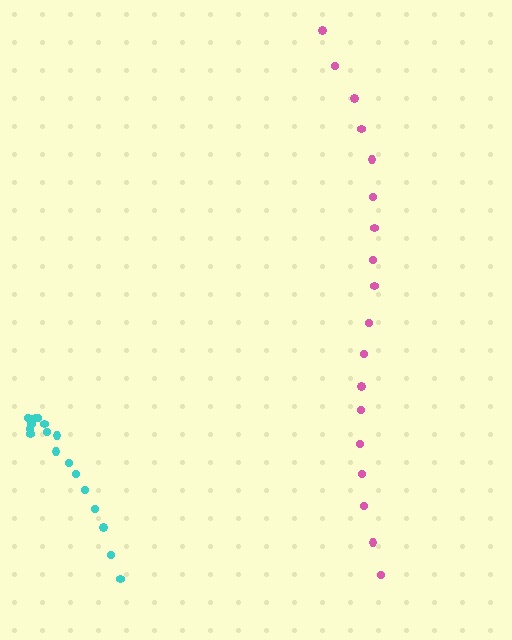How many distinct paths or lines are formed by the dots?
There are 2 distinct paths.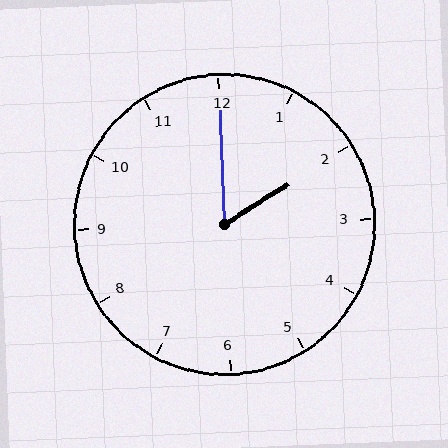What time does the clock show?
2:00.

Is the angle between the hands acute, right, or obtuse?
It is acute.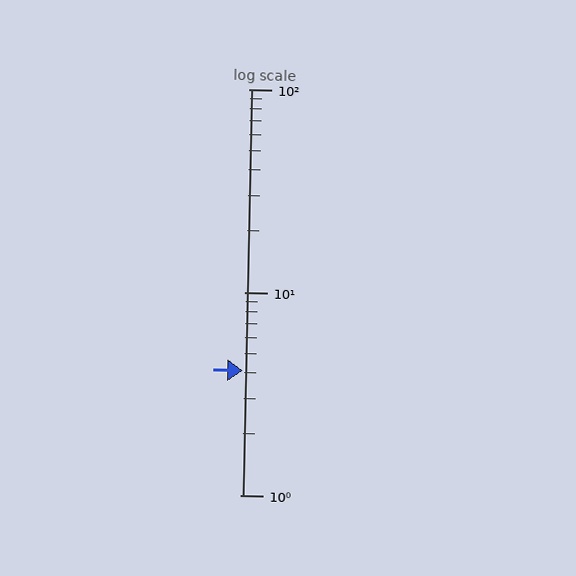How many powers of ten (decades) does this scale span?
The scale spans 2 decades, from 1 to 100.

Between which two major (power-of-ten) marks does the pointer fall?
The pointer is between 1 and 10.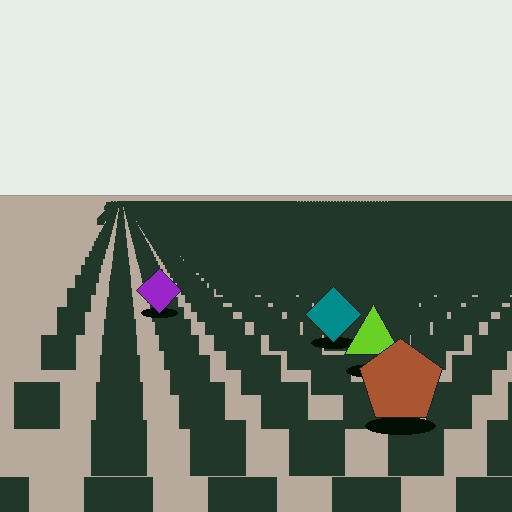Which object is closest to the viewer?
The brown pentagon is closest. The texture marks near it are larger and more spread out.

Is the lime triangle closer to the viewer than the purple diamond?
Yes. The lime triangle is closer — you can tell from the texture gradient: the ground texture is coarser near it.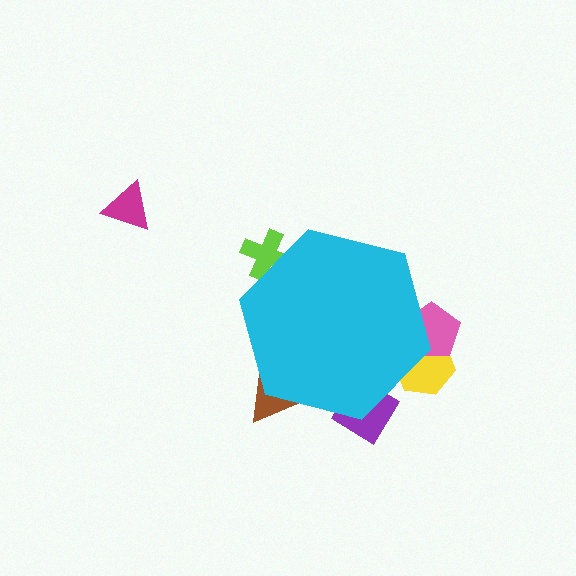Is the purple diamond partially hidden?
Yes, the purple diamond is partially hidden behind the cyan hexagon.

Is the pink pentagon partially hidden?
Yes, the pink pentagon is partially hidden behind the cyan hexagon.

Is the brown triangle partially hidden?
Yes, the brown triangle is partially hidden behind the cyan hexagon.